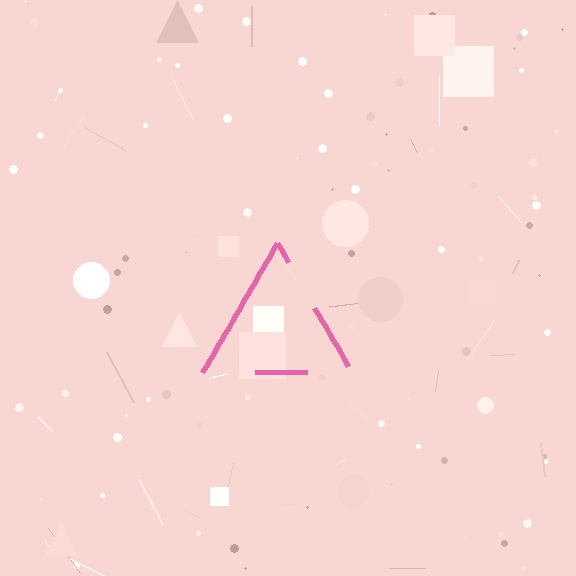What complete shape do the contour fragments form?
The contour fragments form a triangle.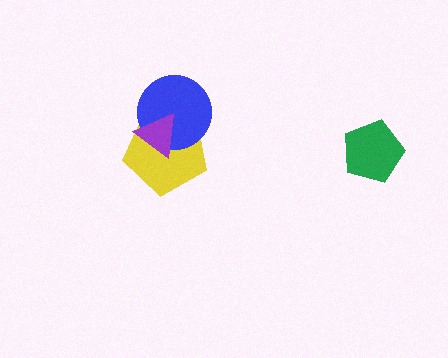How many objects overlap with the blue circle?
2 objects overlap with the blue circle.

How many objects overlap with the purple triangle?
2 objects overlap with the purple triangle.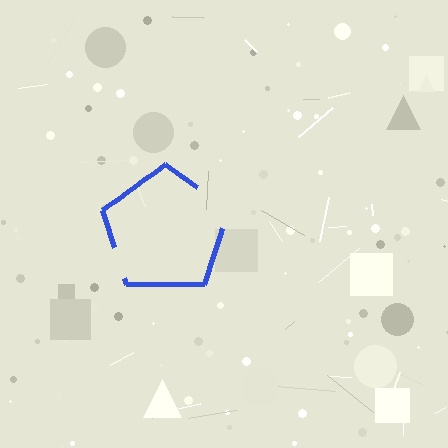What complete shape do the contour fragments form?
The contour fragments form a pentagon.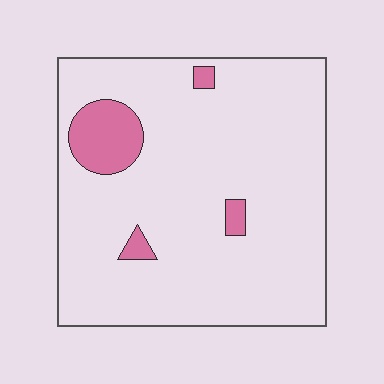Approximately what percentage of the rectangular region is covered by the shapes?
Approximately 10%.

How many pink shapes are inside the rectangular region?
4.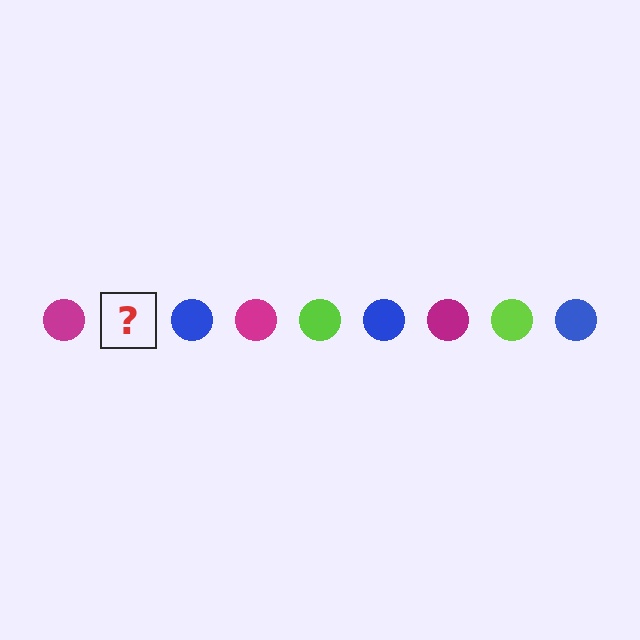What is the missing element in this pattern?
The missing element is a lime circle.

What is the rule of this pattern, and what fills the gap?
The rule is that the pattern cycles through magenta, lime, blue circles. The gap should be filled with a lime circle.